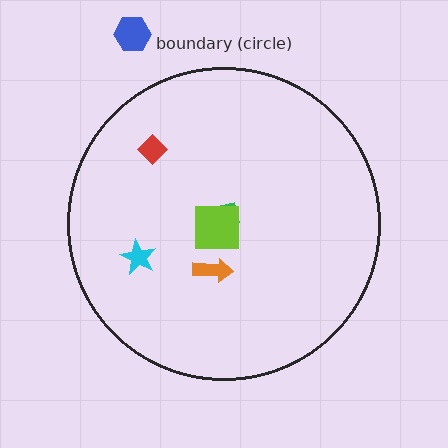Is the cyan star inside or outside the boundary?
Inside.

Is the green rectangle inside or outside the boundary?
Inside.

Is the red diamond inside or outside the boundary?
Inside.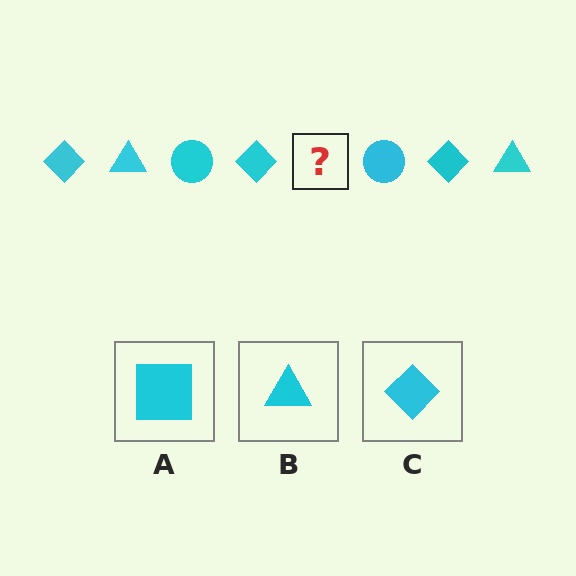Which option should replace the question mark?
Option B.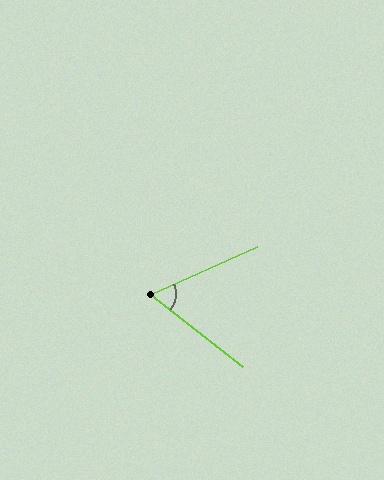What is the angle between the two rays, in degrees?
Approximately 62 degrees.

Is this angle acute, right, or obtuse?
It is acute.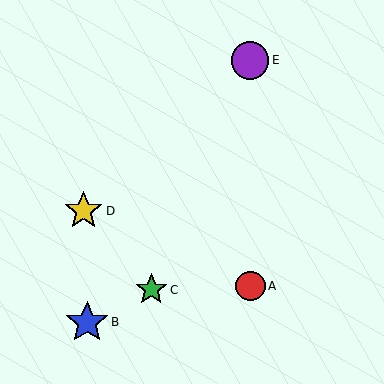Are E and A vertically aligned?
Yes, both are at x≈250.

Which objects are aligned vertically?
Objects A, E are aligned vertically.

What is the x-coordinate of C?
Object C is at x≈151.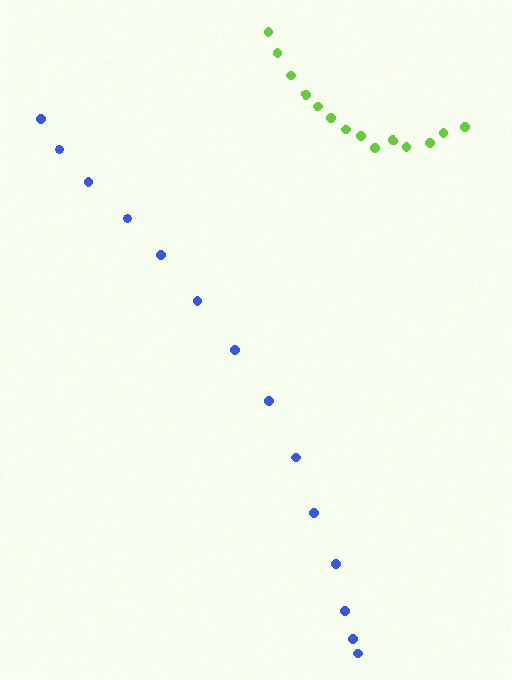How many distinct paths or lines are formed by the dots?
There are 2 distinct paths.